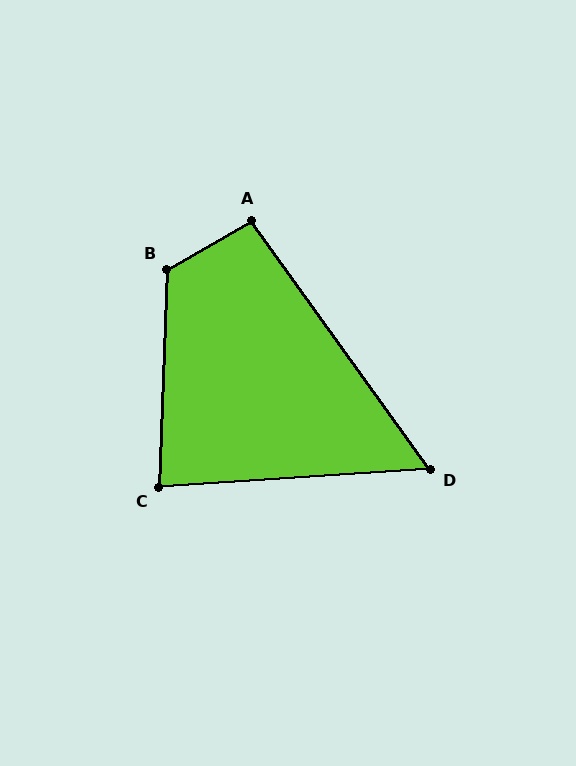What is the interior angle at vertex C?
Approximately 84 degrees (acute).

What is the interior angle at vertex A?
Approximately 96 degrees (obtuse).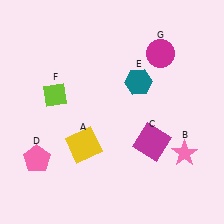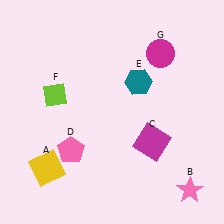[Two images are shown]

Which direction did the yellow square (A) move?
The yellow square (A) moved left.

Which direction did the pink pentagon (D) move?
The pink pentagon (D) moved right.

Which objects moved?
The objects that moved are: the yellow square (A), the pink star (B), the pink pentagon (D).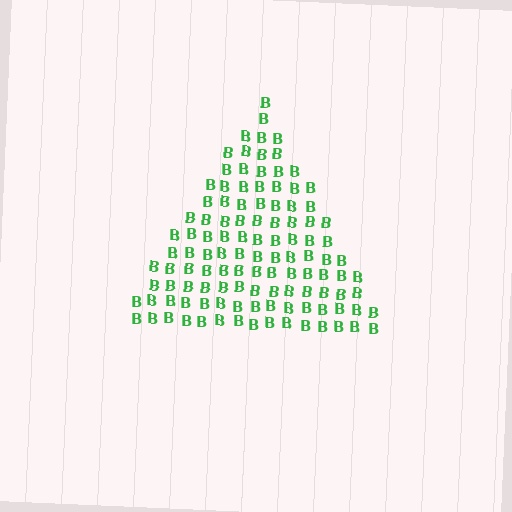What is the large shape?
The large shape is a triangle.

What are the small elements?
The small elements are letter B's.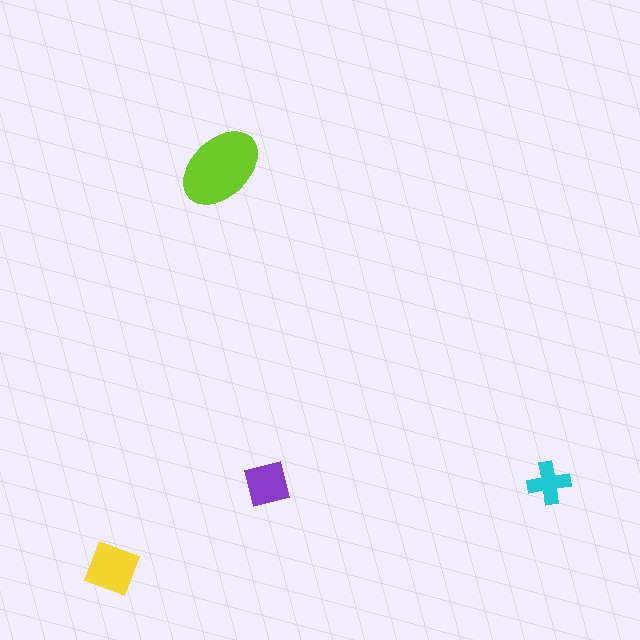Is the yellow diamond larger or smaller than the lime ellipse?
Smaller.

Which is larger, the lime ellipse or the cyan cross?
The lime ellipse.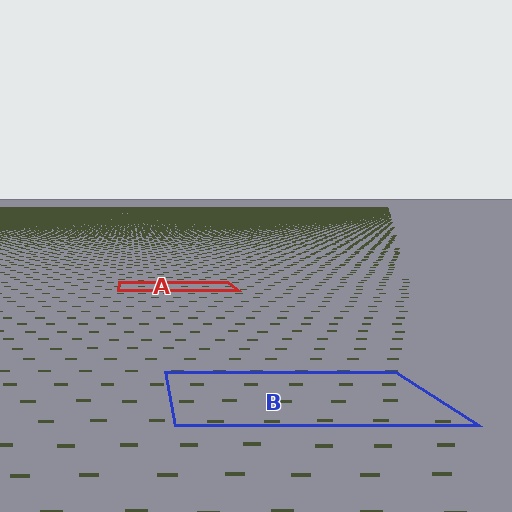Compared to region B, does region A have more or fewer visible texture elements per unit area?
Region A has more texture elements per unit area — they are packed more densely because it is farther away.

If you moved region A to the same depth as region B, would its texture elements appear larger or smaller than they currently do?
They would appear larger. At a closer depth, the same texture elements are projected at a bigger on-screen size.